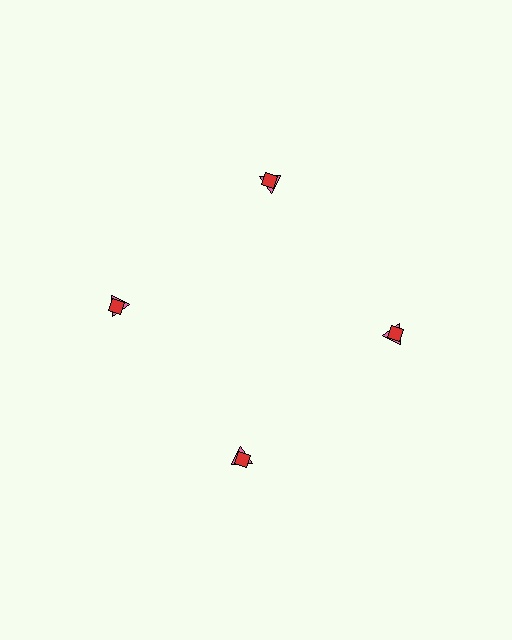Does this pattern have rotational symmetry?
Yes, this pattern has 4-fold rotational symmetry. It looks the same after rotating 90 degrees around the center.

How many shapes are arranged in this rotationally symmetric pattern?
There are 8 shapes, arranged in 4 groups of 2.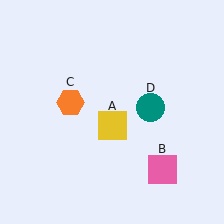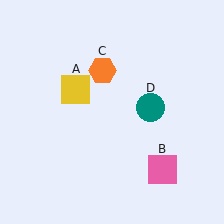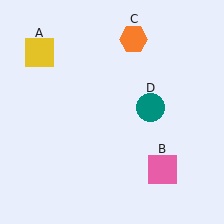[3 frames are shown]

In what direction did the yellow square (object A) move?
The yellow square (object A) moved up and to the left.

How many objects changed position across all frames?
2 objects changed position: yellow square (object A), orange hexagon (object C).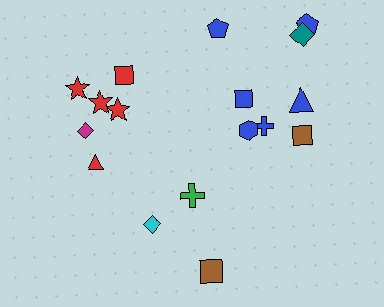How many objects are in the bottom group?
There are 3 objects.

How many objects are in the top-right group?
There are 8 objects.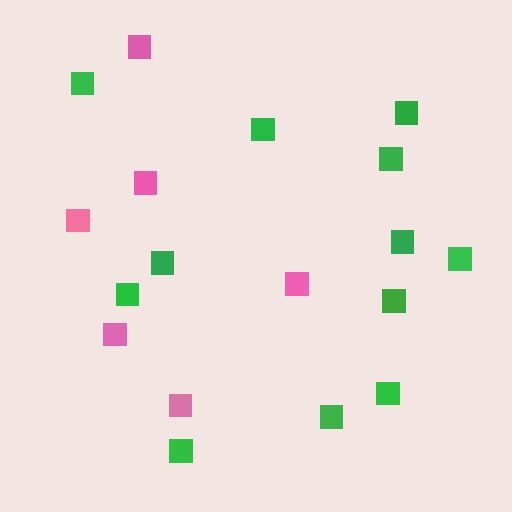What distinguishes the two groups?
There are 2 groups: one group of green squares (12) and one group of pink squares (6).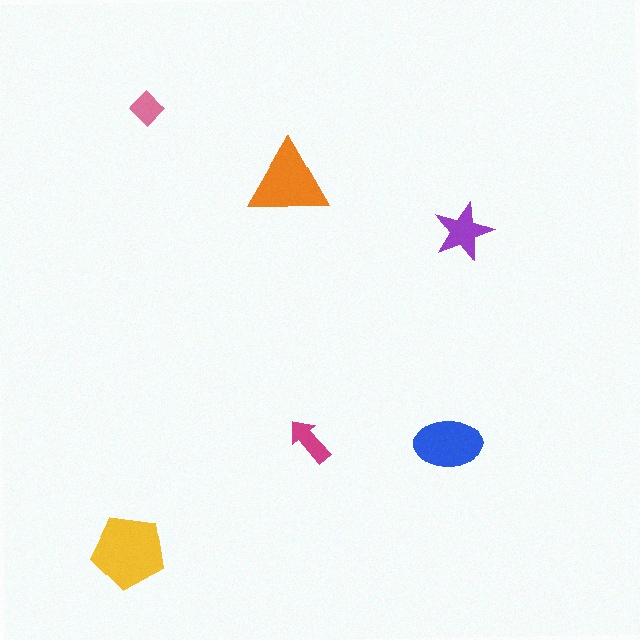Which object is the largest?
The yellow pentagon.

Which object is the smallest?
The pink diamond.